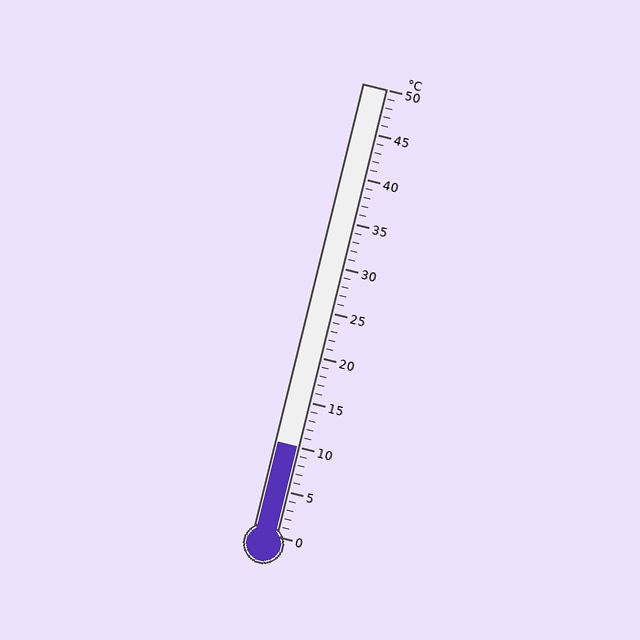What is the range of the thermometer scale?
The thermometer scale ranges from 0°C to 50°C.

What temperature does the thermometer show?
The thermometer shows approximately 10°C.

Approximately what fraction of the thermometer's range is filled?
The thermometer is filled to approximately 20% of its range.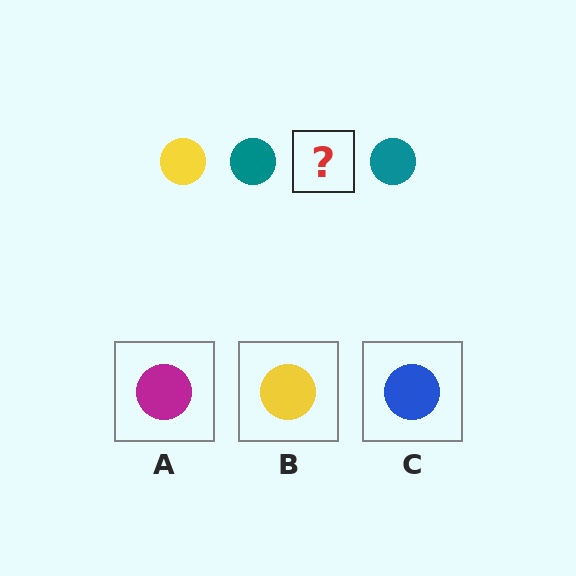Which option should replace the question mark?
Option B.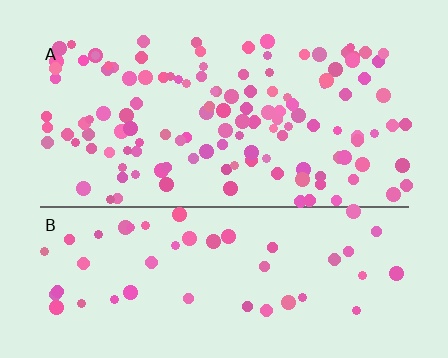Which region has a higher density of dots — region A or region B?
A (the top).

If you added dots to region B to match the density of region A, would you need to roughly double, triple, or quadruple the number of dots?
Approximately triple.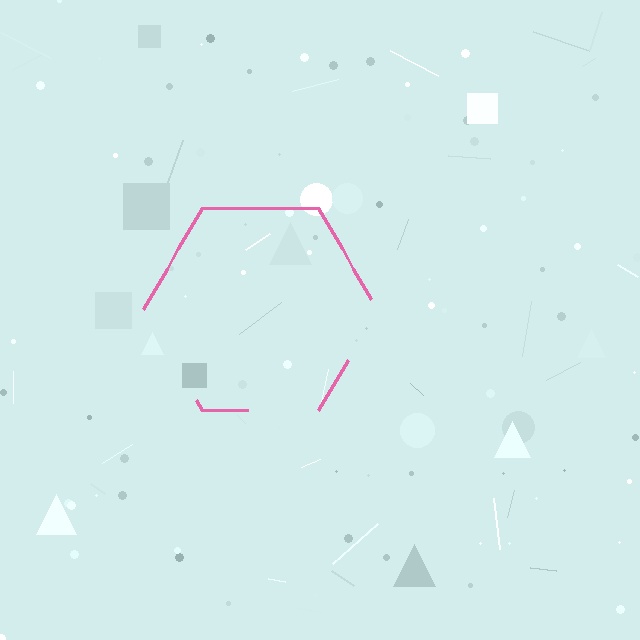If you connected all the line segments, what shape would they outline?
They would outline a hexagon.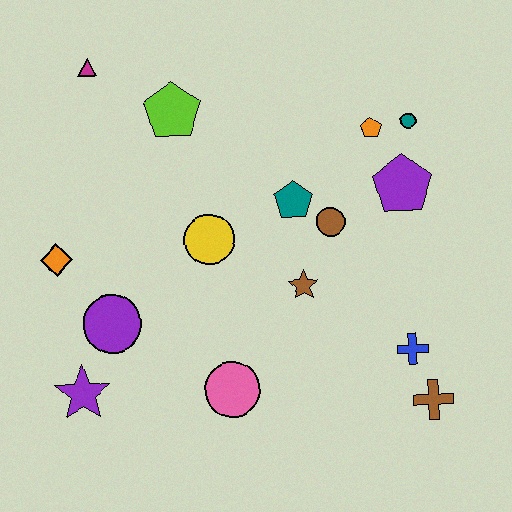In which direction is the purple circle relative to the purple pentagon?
The purple circle is to the left of the purple pentagon.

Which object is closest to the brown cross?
The blue cross is closest to the brown cross.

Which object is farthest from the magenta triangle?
The brown cross is farthest from the magenta triangle.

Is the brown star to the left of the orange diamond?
No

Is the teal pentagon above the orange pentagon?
No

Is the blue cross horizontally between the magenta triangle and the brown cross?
Yes